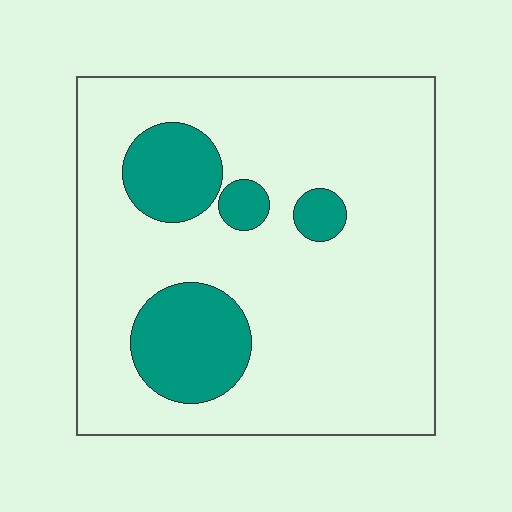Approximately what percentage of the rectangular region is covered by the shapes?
Approximately 20%.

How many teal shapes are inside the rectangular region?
4.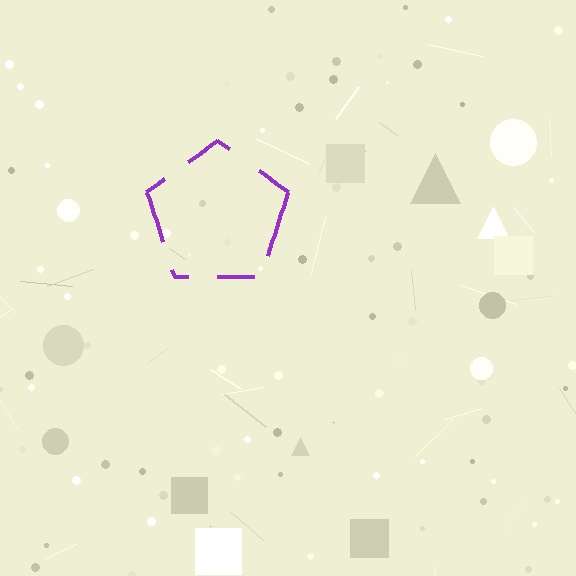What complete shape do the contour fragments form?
The contour fragments form a pentagon.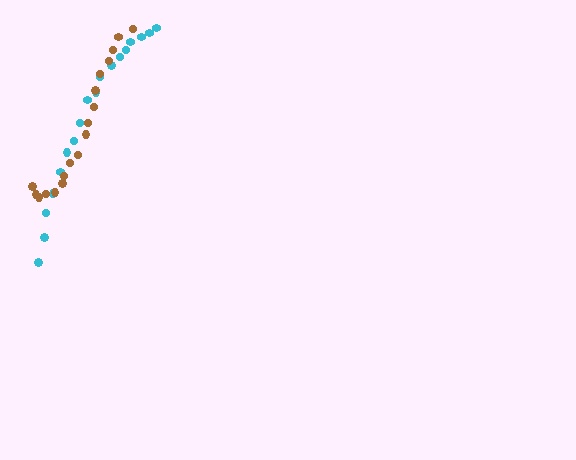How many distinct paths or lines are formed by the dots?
There are 2 distinct paths.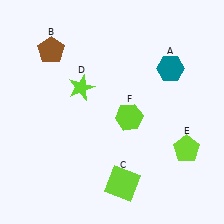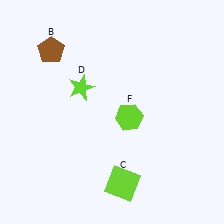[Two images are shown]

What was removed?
The lime pentagon (E), the teal hexagon (A) were removed in Image 2.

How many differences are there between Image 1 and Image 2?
There are 2 differences between the two images.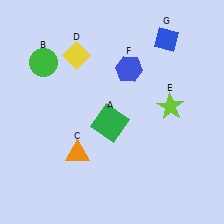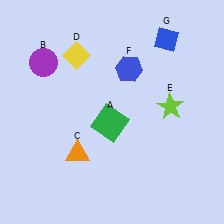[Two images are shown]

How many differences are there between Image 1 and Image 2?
There is 1 difference between the two images.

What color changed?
The circle (B) changed from green in Image 1 to purple in Image 2.